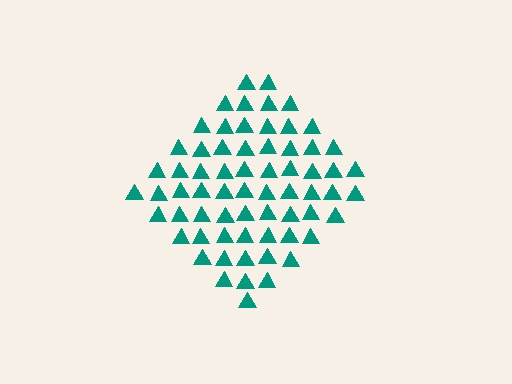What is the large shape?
The large shape is a diamond.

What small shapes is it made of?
It is made of small triangles.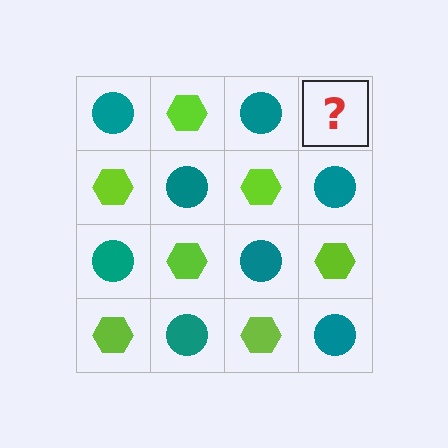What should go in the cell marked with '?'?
The missing cell should contain a lime hexagon.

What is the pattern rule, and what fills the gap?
The rule is that it alternates teal circle and lime hexagon in a checkerboard pattern. The gap should be filled with a lime hexagon.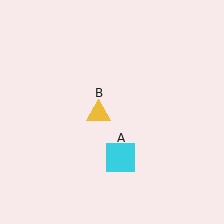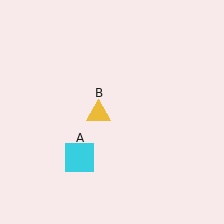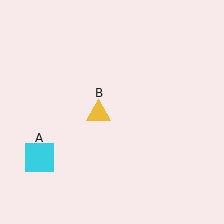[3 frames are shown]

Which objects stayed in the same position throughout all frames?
Yellow triangle (object B) remained stationary.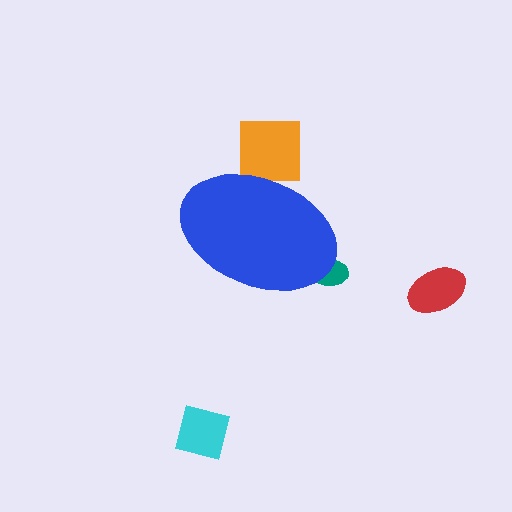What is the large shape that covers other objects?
A blue ellipse.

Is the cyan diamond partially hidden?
No, the cyan diamond is fully visible.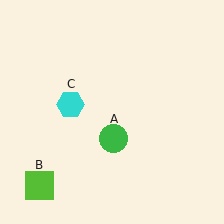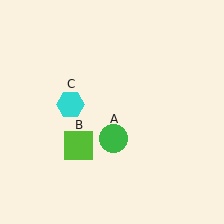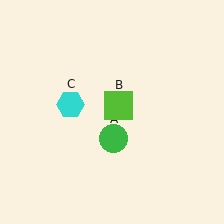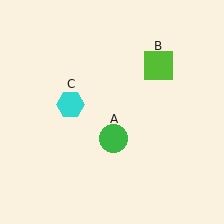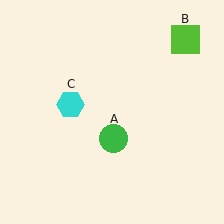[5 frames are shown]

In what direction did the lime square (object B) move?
The lime square (object B) moved up and to the right.